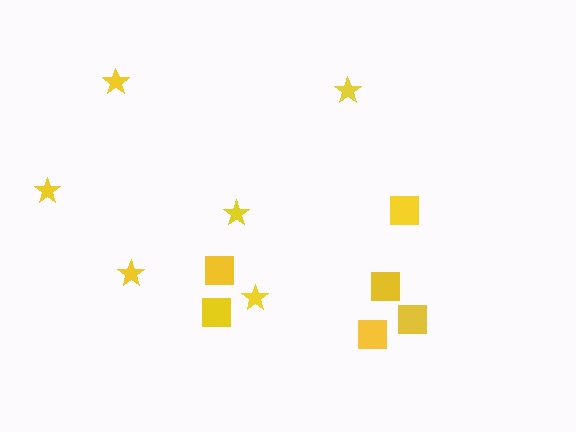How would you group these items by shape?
There are 2 groups: one group of squares (6) and one group of stars (6).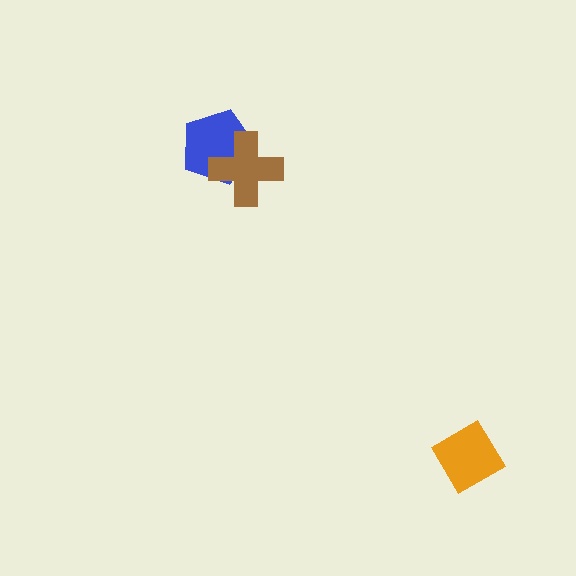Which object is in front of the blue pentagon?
The brown cross is in front of the blue pentagon.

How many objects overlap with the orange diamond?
0 objects overlap with the orange diamond.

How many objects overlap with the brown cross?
1 object overlaps with the brown cross.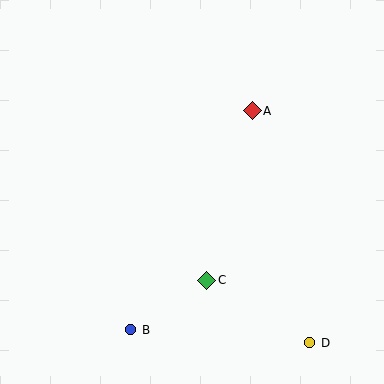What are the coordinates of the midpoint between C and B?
The midpoint between C and B is at (169, 305).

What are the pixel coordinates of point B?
Point B is at (131, 330).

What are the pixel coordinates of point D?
Point D is at (310, 343).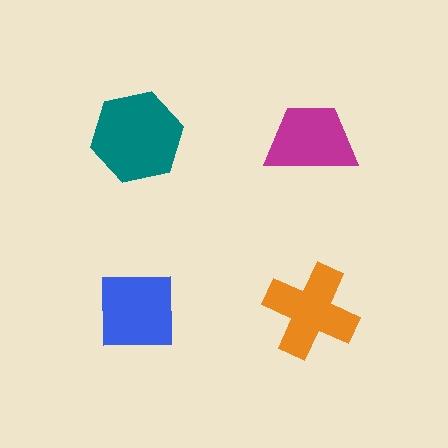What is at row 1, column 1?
A teal hexagon.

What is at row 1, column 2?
A magenta trapezoid.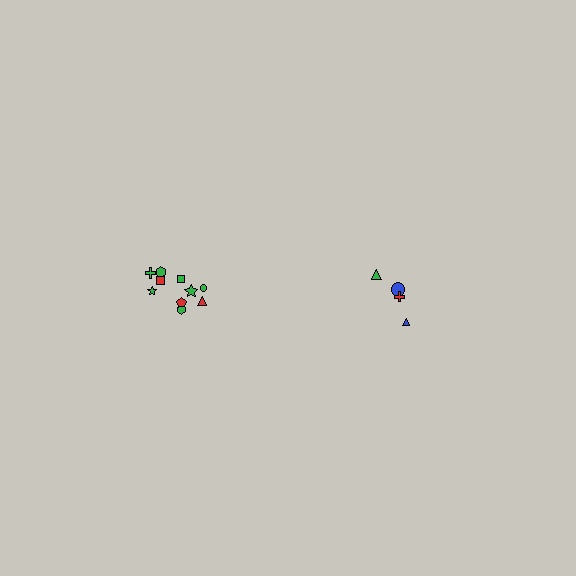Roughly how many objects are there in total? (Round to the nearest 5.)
Roughly 15 objects in total.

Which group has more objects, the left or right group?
The left group.